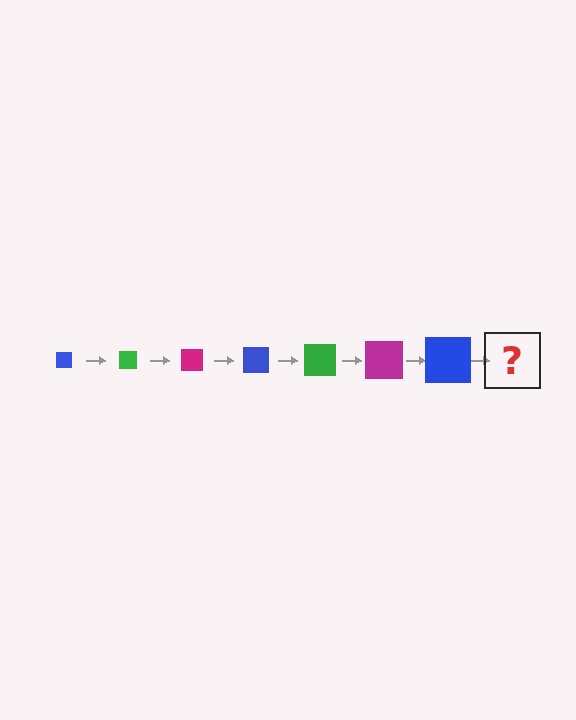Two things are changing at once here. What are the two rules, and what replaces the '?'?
The two rules are that the square grows larger each step and the color cycles through blue, green, and magenta. The '?' should be a green square, larger than the previous one.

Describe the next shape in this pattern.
It should be a green square, larger than the previous one.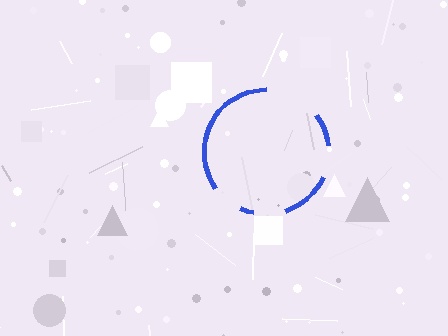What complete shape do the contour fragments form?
The contour fragments form a circle.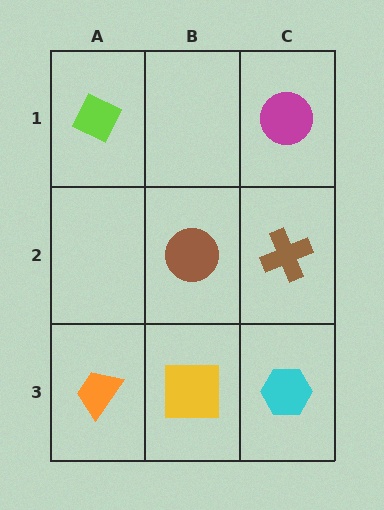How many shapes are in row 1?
2 shapes.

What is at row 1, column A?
A lime diamond.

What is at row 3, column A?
An orange trapezoid.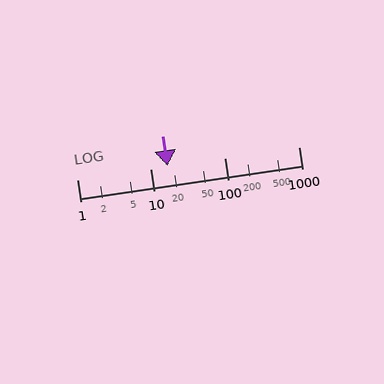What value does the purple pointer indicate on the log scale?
The pointer indicates approximately 17.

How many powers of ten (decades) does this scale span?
The scale spans 3 decades, from 1 to 1000.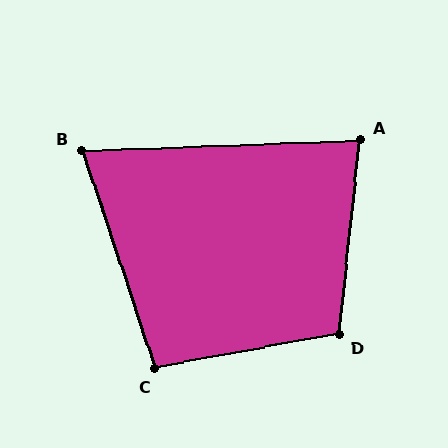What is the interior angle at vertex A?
Approximately 82 degrees (acute).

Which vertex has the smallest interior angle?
B, at approximately 74 degrees.